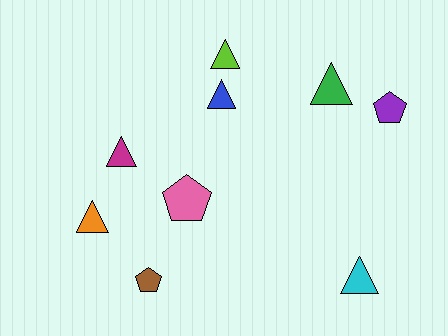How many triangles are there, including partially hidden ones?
There are 6 triangles.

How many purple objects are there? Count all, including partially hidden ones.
There is 1 purple object.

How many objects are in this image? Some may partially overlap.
There are 9 objects.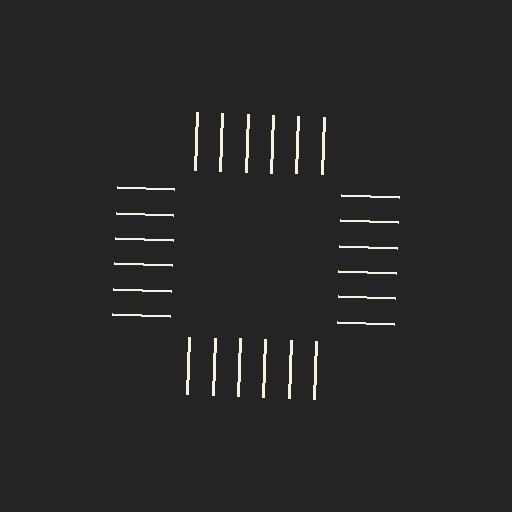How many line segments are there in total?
24 — 6 along each of the 4 edges.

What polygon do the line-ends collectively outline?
An illusory square — the line segments terminate on its edges but no continuous stroke is drawn.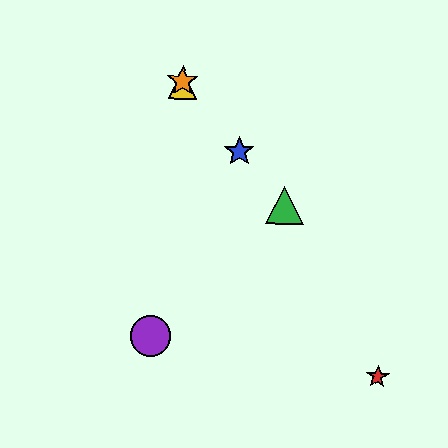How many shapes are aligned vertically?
2 shapes (the yellow triangle, the orange star) are aligned vertically.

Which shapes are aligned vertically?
The yellow triangle, the orange star are aligned vertically.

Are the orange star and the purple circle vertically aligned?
No, the orange star is at x≈183 and the purple circle is at x≈150.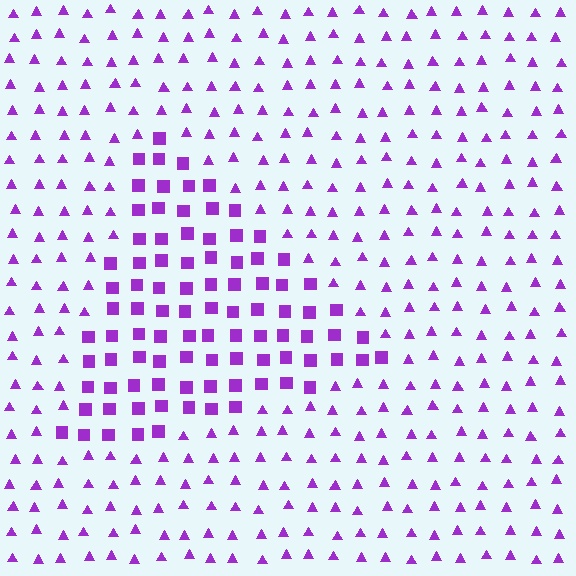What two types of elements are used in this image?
The image uses squares inside the triangle region and triangles outside it.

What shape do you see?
I see a triangle.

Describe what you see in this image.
The image is filled with small purple elements arranged in a uniform grid. A triangle-shaped region contains squares, while the surrounding area contains triangles. The boundary is defined purely by the change in element shape.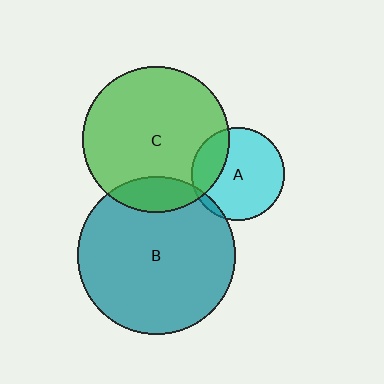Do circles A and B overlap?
Yes.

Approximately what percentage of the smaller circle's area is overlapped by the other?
Approximately 5%.